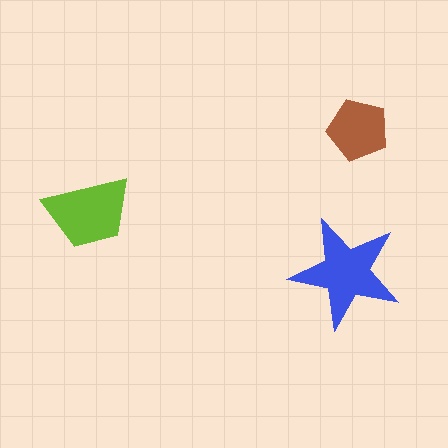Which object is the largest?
The blue star.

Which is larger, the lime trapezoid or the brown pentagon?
The lime trapezoid.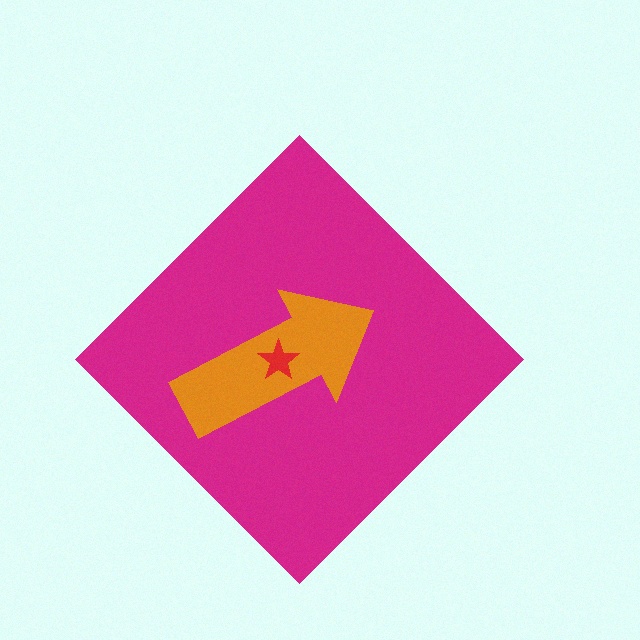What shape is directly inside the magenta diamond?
The orange arrow.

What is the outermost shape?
The magenta diamond.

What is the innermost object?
The red star.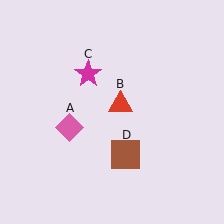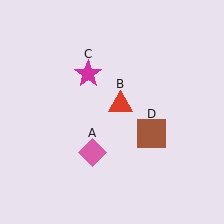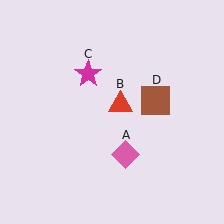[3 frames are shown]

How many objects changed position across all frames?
2 objects changed position: pink diamond (object A), brown square (object D).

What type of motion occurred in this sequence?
The pink diamond (object A), brown square (object D) rotated counterclockwise around the center of the scene.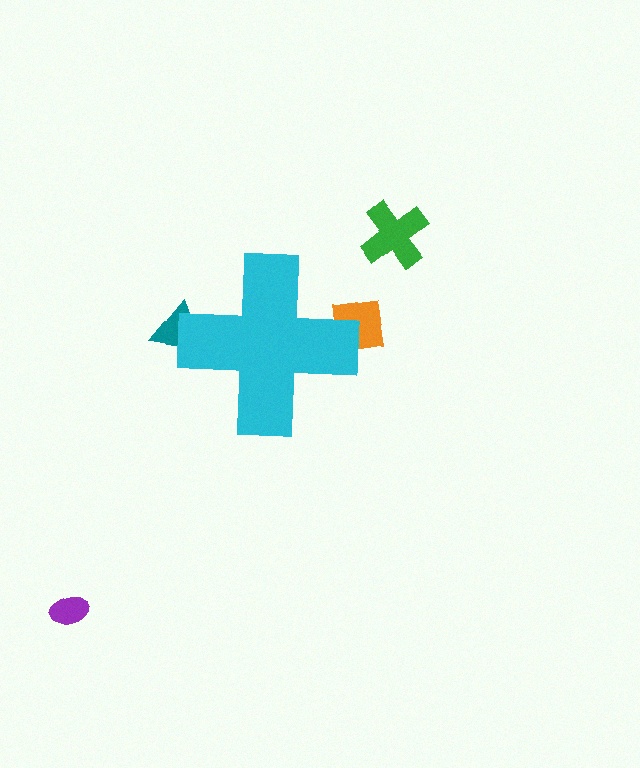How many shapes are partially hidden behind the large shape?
2 shapes are partially hidden.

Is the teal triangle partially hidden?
Yes, the teal triangle is partially hidden behind the cyan cross.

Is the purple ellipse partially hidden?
No, the purple ellipse is fully visible.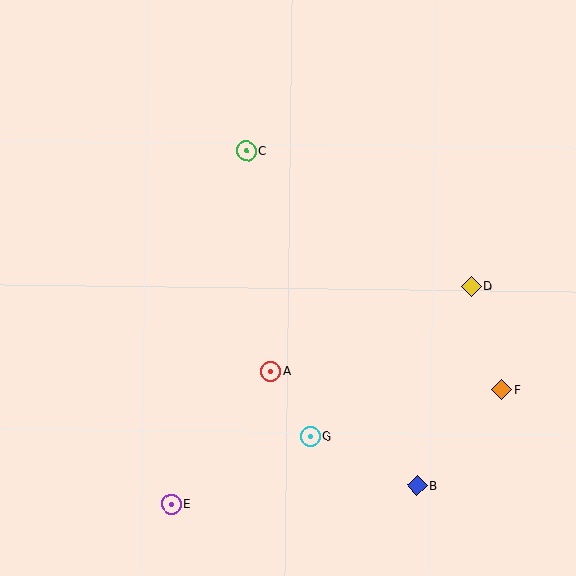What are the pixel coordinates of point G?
Point G is at (310, 437).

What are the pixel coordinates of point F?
Point F is at (502, 390).